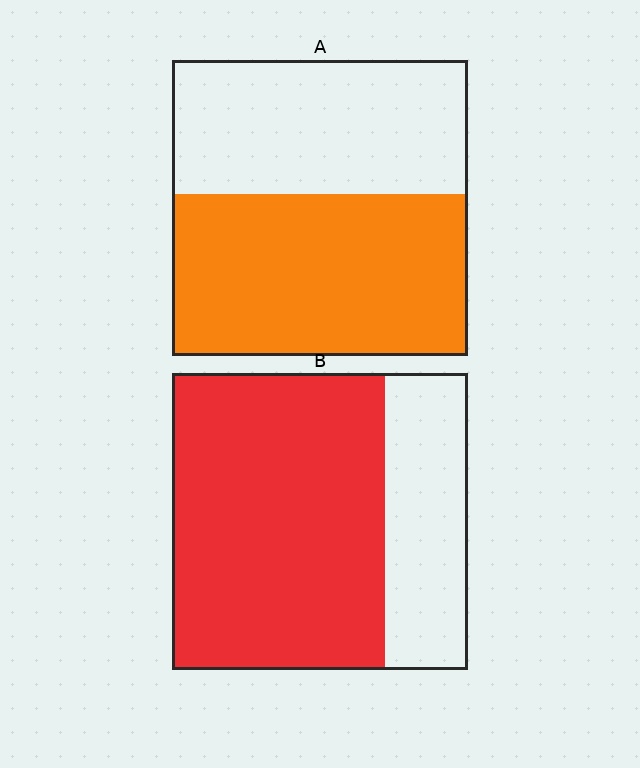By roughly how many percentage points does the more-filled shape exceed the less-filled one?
By roughly 15 percentage points (B over A).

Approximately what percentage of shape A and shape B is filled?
A is approximately 55% and B is approximately 70%.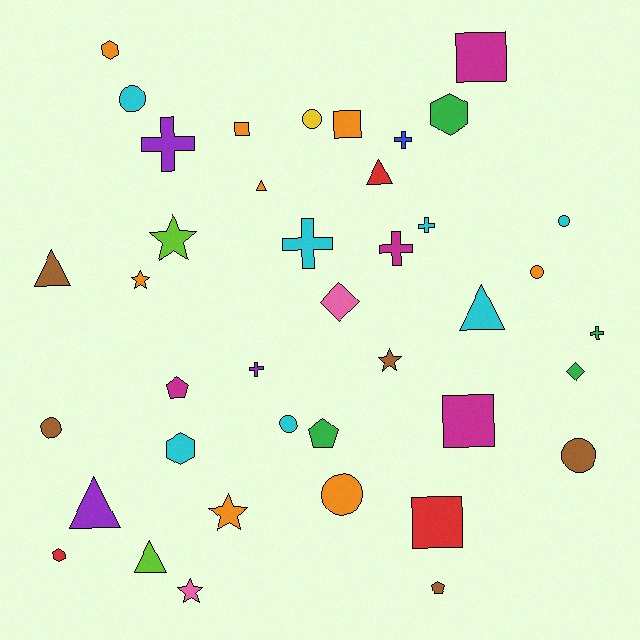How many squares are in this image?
There are 5 squares.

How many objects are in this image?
There are 40 objects.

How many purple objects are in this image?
There are 3 purple objects.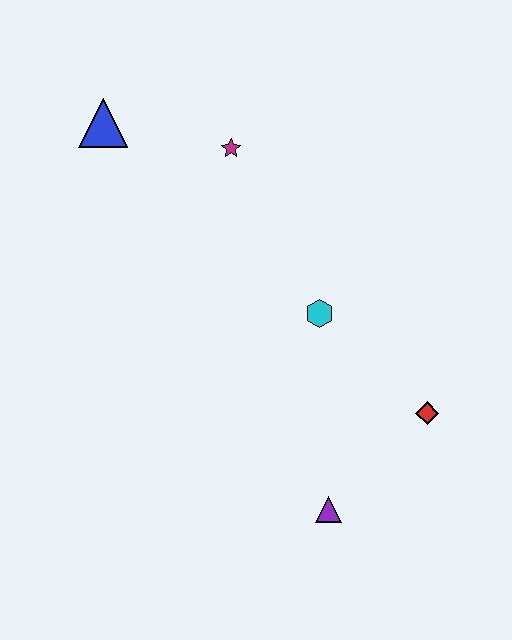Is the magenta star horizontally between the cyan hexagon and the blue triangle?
Yes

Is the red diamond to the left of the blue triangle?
No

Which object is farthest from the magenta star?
The purple triangle is farthest from the magenta star.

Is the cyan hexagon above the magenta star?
No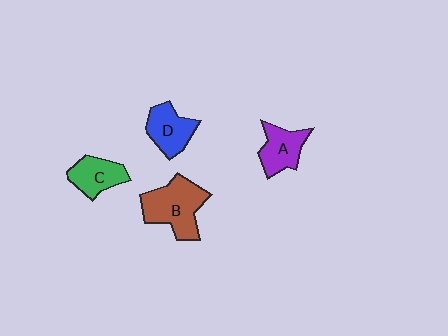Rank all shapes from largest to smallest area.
From largest to smallest: B (brown), D (blue), A (purple), C (green).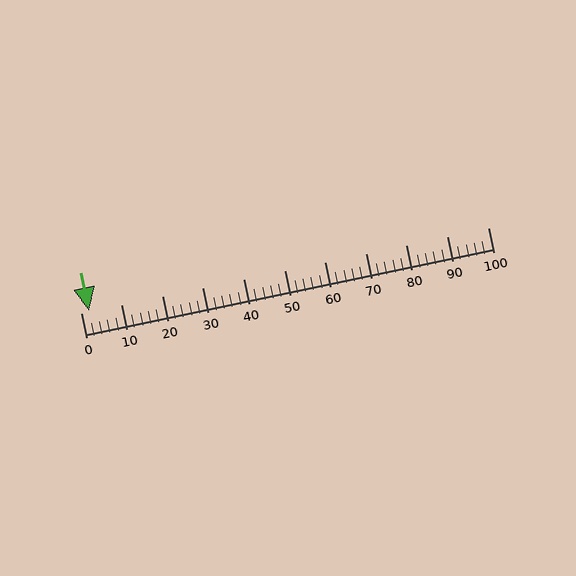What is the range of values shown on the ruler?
The ruler shows values from 0 to 100.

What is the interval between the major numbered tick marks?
The major tick marks are spaced 10 units apart.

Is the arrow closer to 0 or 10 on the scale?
The arrow is closer to 0.